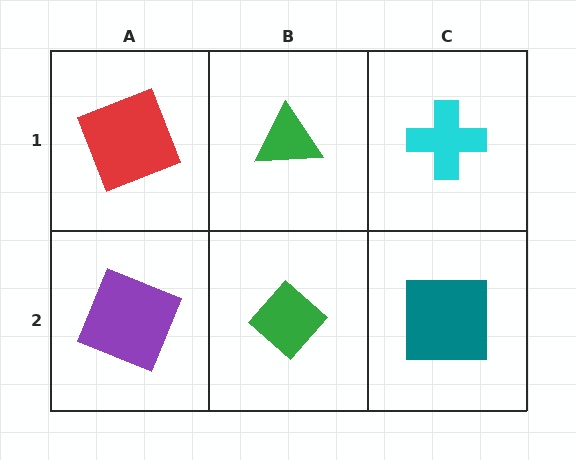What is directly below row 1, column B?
A green diamond.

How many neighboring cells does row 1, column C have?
2.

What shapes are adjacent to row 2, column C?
A cyan cross (row 1, column C), a green diamond (row 2, column B).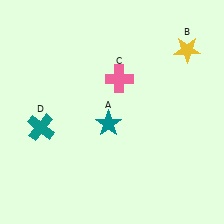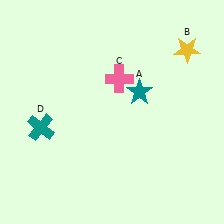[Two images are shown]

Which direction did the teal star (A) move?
The teal star (A) moved up.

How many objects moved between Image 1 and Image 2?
1 object moved between the two images.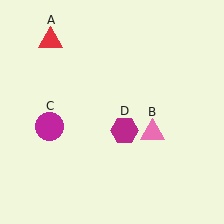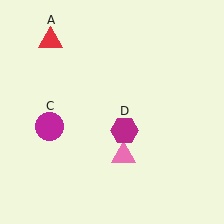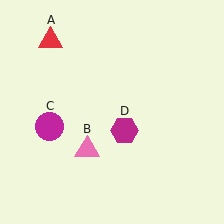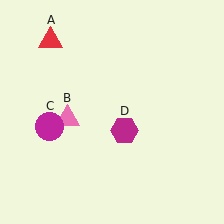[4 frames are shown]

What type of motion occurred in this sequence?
The pink triangle (object B) rotated clockwise around the center of the scene.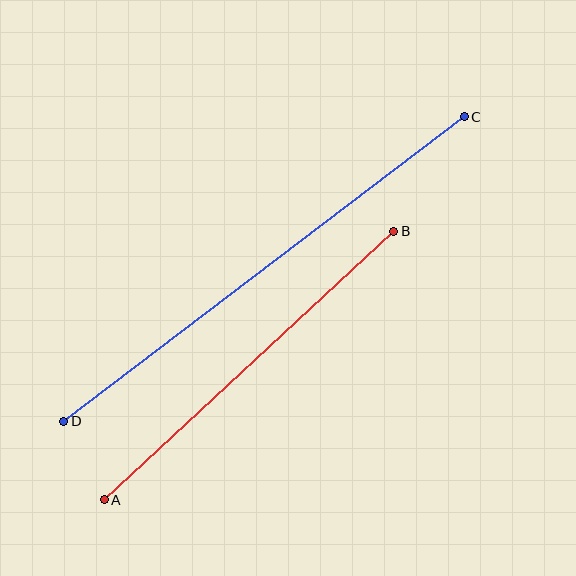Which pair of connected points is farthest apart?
Points C and D are farthest apart.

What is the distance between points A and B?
The distance is approximately 395 pixels.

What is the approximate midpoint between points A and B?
The midpoint is at approximately (249, 365) pixels.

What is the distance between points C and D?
The distance is approximately 503 pixels.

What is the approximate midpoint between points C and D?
The midpoint is at approximately (264, 269) pixels.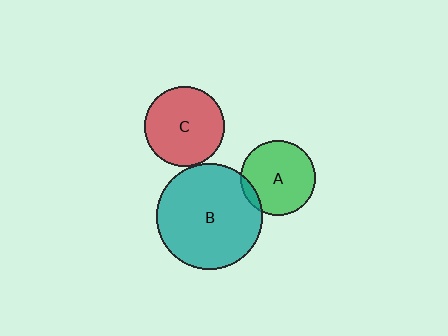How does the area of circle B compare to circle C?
Approximately 1.8 times.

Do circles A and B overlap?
Yes.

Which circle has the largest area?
Circle B (teal).